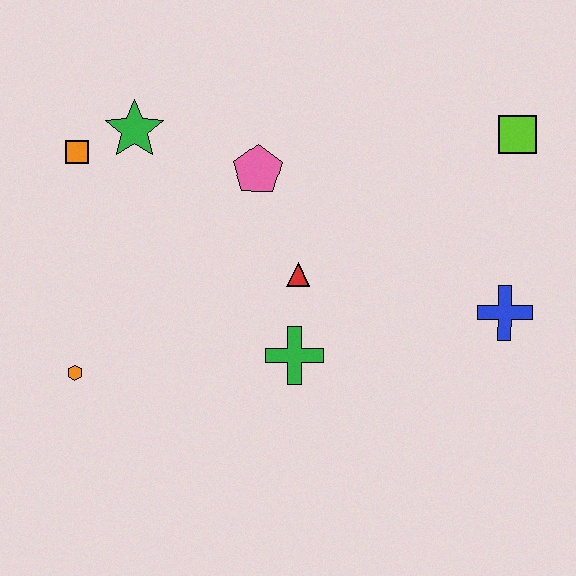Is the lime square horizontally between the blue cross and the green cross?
No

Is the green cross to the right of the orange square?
Yes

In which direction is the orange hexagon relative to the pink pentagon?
The orange hexagon is below the pink pentagon.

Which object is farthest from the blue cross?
The orange square is farthest from the blue cross.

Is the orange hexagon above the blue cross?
No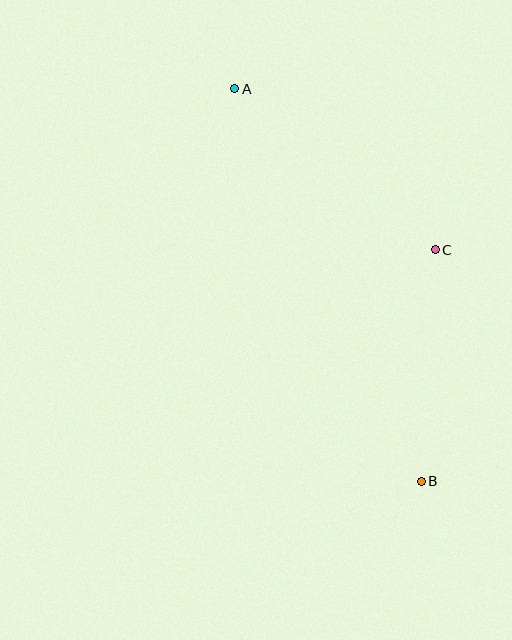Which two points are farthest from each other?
Points A and B are farthest from each other.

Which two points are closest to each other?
Points B and C are closest to each other.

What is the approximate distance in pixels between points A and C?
The distance between A and C is approximately 257 pixels.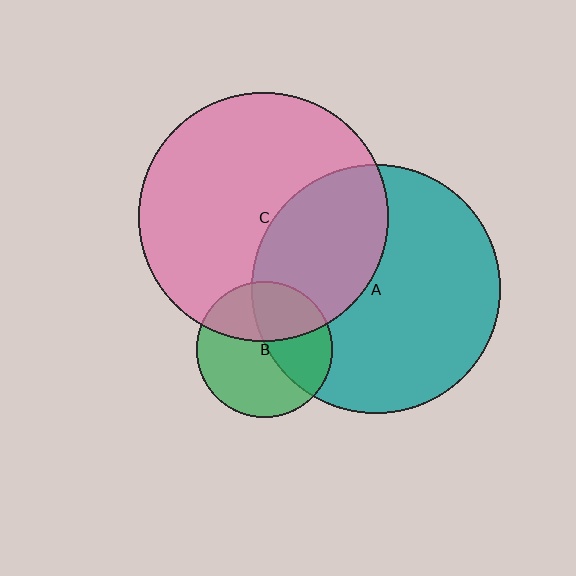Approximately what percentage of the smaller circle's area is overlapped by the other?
Approximately 35%.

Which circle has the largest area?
Circle C (pink).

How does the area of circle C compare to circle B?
Approximately 3.4 times.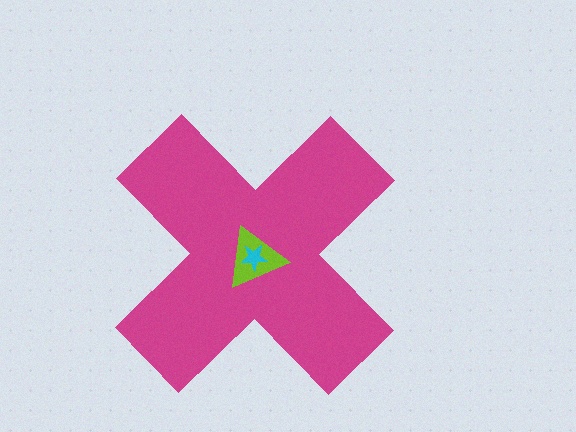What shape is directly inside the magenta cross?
The lime triangle.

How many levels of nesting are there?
3.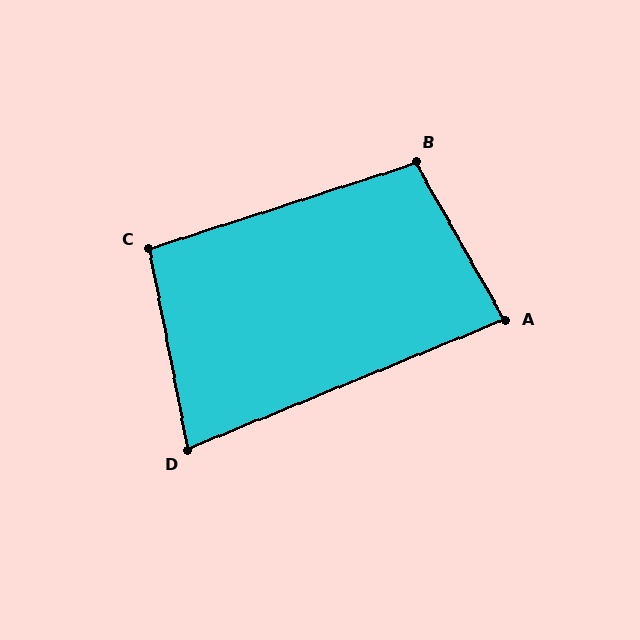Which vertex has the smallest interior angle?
D, at approximately 79 degrees.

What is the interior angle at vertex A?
Approximately 83 degrees (acute).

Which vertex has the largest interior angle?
B, at approximately 101 degrees.